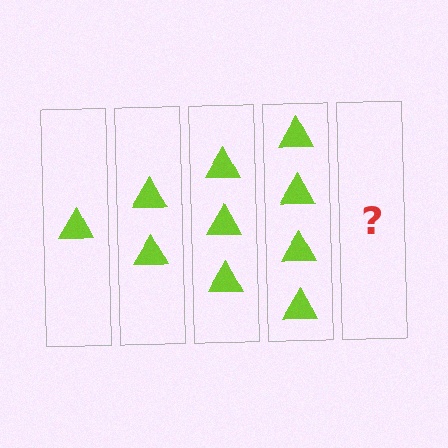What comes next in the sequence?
The next element should be 5 triangles.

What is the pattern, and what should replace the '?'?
The pattern is that each step adds one more triangle. The '?' should be 5 triangles.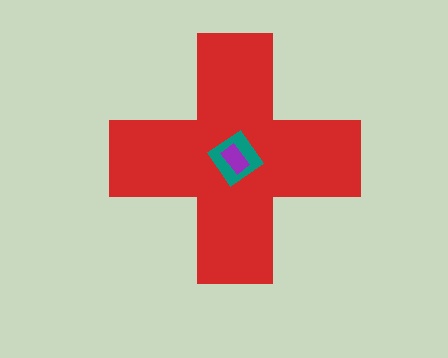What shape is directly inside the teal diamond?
The purple rectangle.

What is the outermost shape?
The red cross.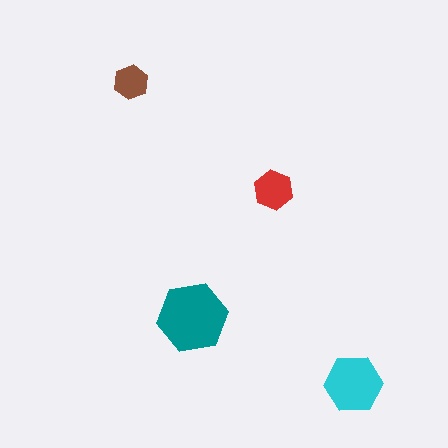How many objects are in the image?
There are 4 objects in the image.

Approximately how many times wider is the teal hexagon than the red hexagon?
About 2 times wider.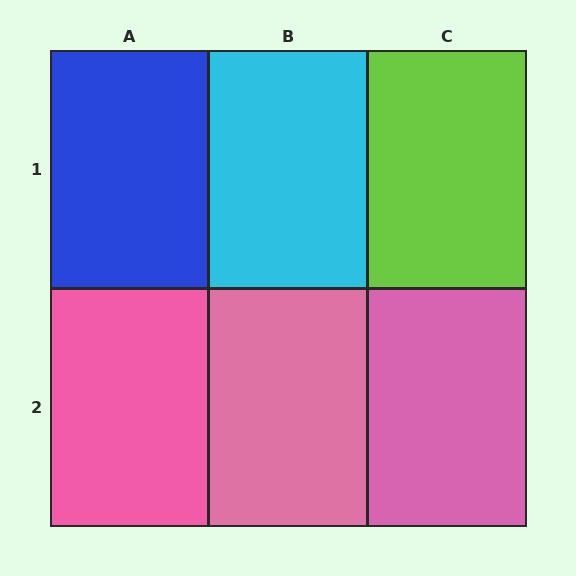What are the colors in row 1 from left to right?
Blue, cyan, lime.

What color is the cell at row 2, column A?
Pink.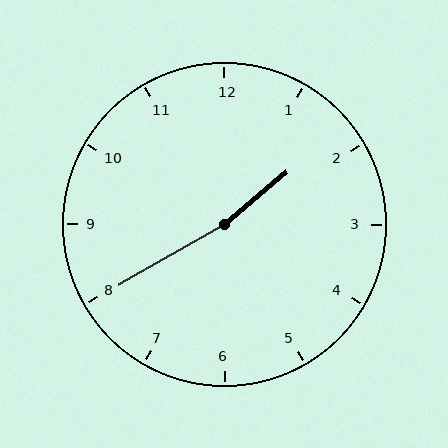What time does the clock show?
1:40.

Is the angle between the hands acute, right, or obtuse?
It is obtuse.